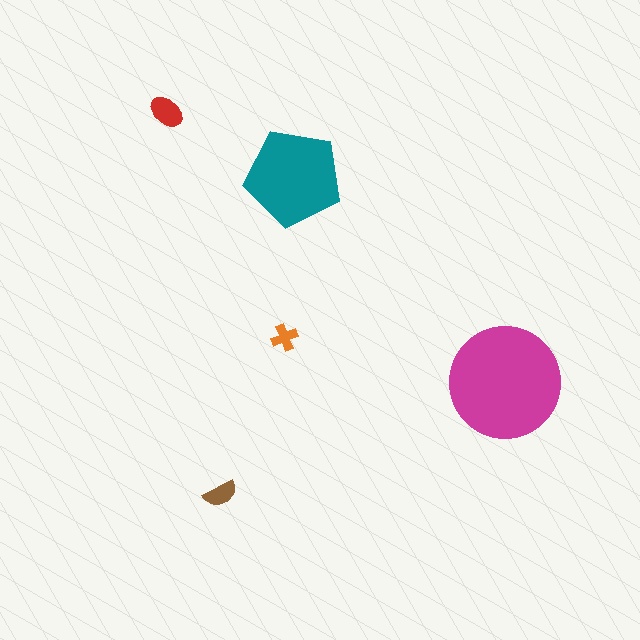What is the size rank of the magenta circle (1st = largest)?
1st.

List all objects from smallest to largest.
The orange cross, the brown semicircle, the red ellipse, the teal pentagon, the magenta circle.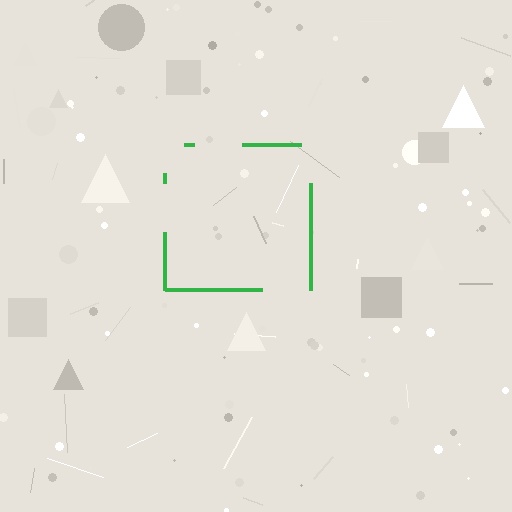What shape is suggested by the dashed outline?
The dashed outline suggests a square.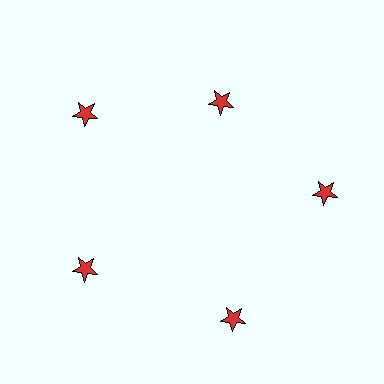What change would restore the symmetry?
The symmetry would be restored by moving it outward, back onto the ring so that all 5 stars sit at equal angles and equal distance from the center.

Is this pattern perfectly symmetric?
No. The 5 red stars are arranged in a ring, but one element near the 1 o'clock position is pulled inward toward the center, breaking the 5-fold rotational symmetry.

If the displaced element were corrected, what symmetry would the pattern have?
It would have 5-fold rotational symmetry — the pattern would map onto itself every 72 degrees.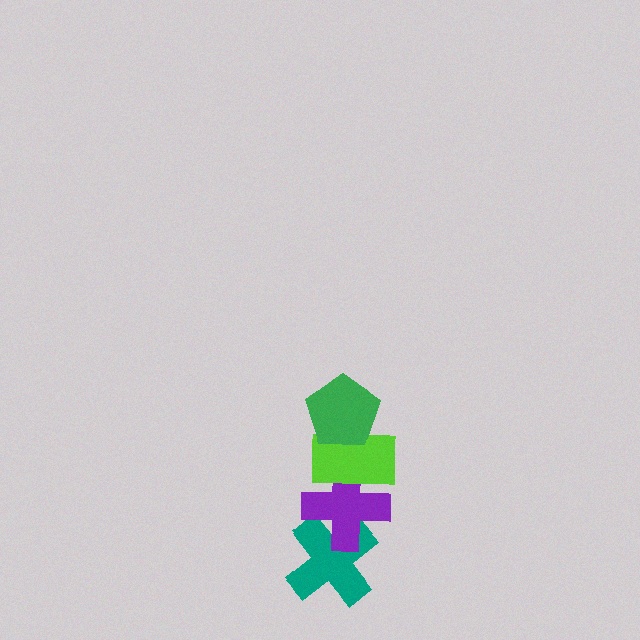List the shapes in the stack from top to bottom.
From top to bottom: the green pentagon, the lime rectangle, the purple cross, the teal cross.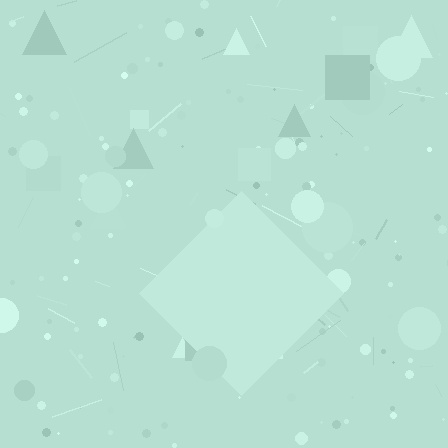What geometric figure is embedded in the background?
A diamond is embedded in the background.